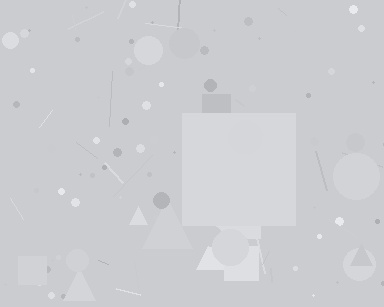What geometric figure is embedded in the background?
A square is embedded in the background.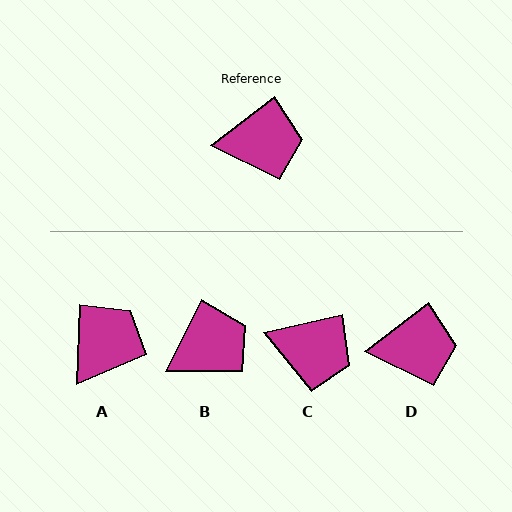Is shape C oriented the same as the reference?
No, it is off by about 25 degrees.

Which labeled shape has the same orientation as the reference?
D.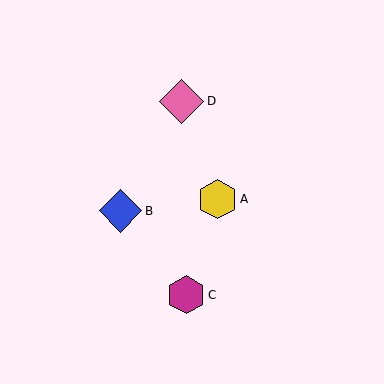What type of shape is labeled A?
Shape A is a yellow hexagon.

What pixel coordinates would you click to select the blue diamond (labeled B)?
Click at (120, 211) to select the blue diamond B.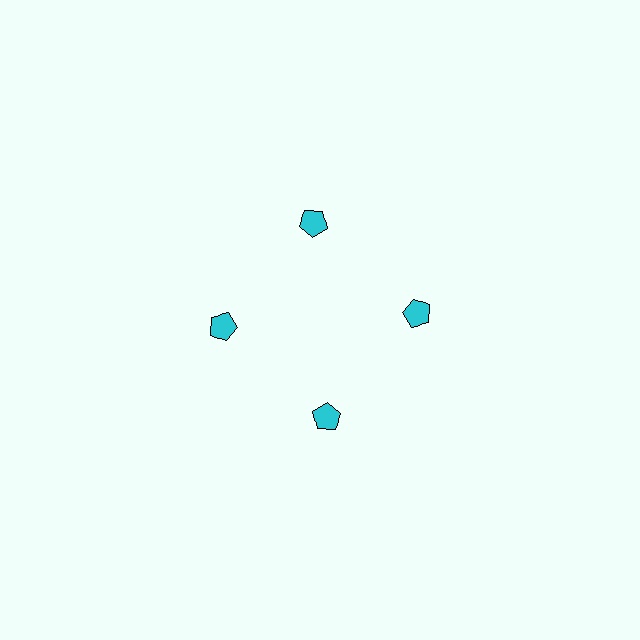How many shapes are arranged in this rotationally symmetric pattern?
There are 4 shapes, arranged in 4 groups of 1.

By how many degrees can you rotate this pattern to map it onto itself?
The pattern maps onto itself every 90 degrees of rotation.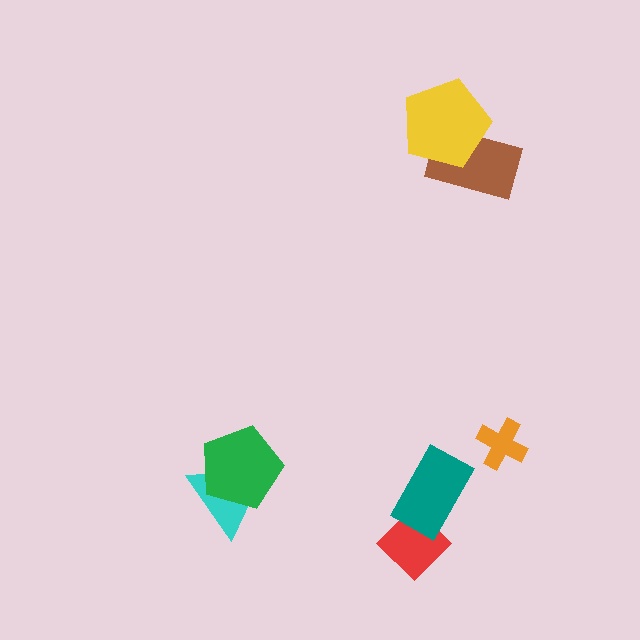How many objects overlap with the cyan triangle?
1 object overlaps with the cyan triangle.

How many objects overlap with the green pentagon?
1 object overlaps with the green pentagon.